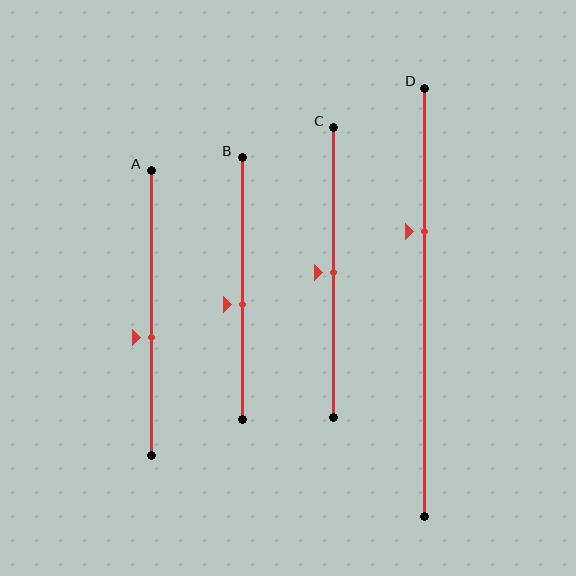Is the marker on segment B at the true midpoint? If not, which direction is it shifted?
No, the marker on segment B is shifted downward by about 6% of the segment length.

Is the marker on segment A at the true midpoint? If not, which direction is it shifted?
No, the marker on segment A is shifted downward by about 9% of the segment length.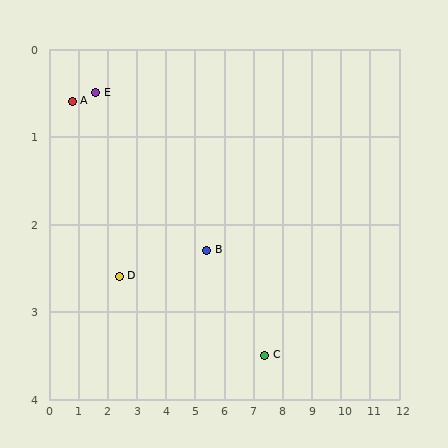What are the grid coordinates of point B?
Point B is at approximately (5.4, 2.3).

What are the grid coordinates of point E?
Point E is at approximately (1.6, 0.5).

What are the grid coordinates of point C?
Point C is at approximately (7.4, 3.5).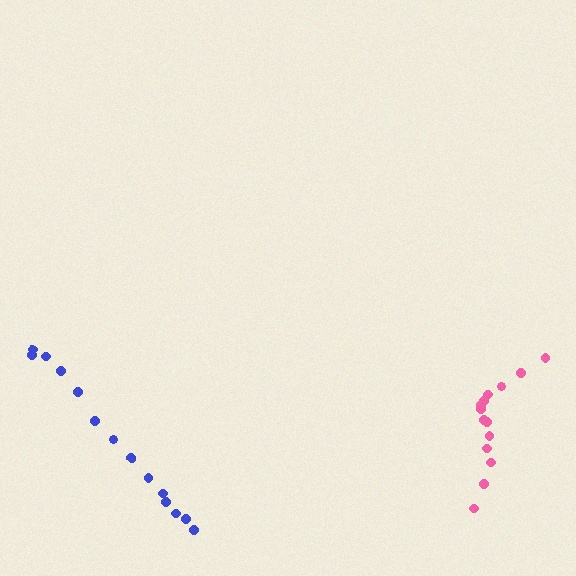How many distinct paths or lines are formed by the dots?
There are 2 distinct paths.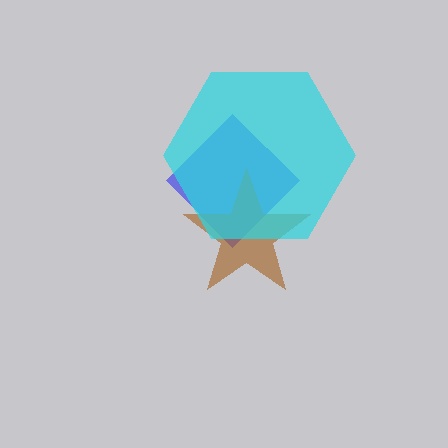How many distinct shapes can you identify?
There are 3 distinct shapes: a blue diamond, a brown star, a cyan hexagon.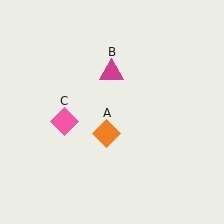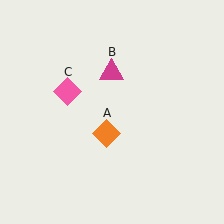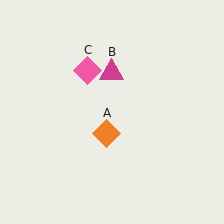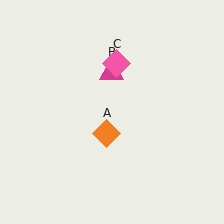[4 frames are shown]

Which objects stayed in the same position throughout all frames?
Orange diamond (object A) and magenta triangle (object B) remained stationary.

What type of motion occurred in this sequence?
The pink diamond (object C) rotated clockwise around the center of the scene.